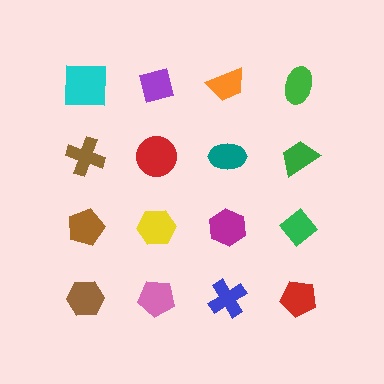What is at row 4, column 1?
A brown hexagon.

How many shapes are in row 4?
4 shapes.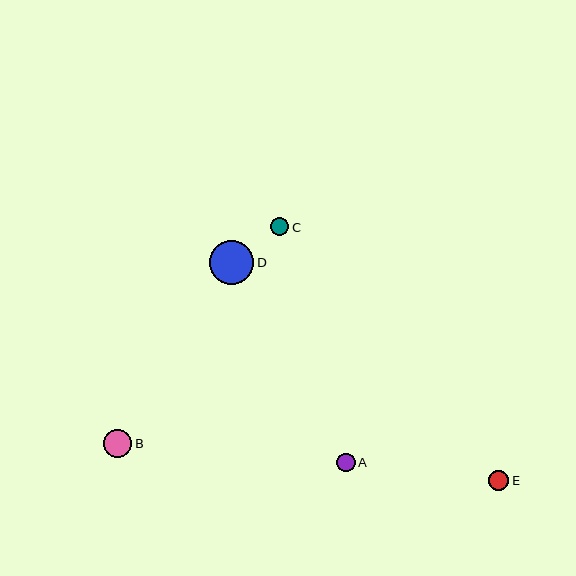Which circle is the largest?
Circle D is the largest with a size of approximately 45 pixels.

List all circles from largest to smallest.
From largest to smallest: D, B, E, C, A.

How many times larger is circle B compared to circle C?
Circle B is approximately 1.5 times the size of circle C.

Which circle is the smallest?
Circle A is the smallest with a size of approximately 18 pixels.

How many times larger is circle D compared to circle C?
Circle D is approximately 2.4 times the size of circle C.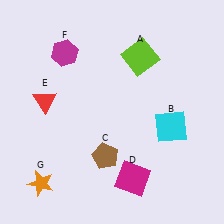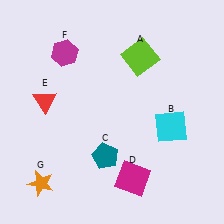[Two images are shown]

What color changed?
The pentagon (C) changed from brown in Image 1 to teal in Image 2.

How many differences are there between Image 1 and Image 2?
There is 1 difference between the two images.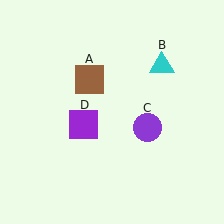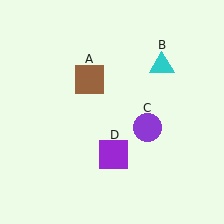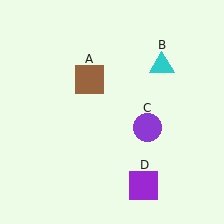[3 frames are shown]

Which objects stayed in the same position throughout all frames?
Brown square (object A) and cyan triangle (object B) and purple circle (object C) remained stationary.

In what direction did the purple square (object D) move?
The purple square (object D) moved down and to the right.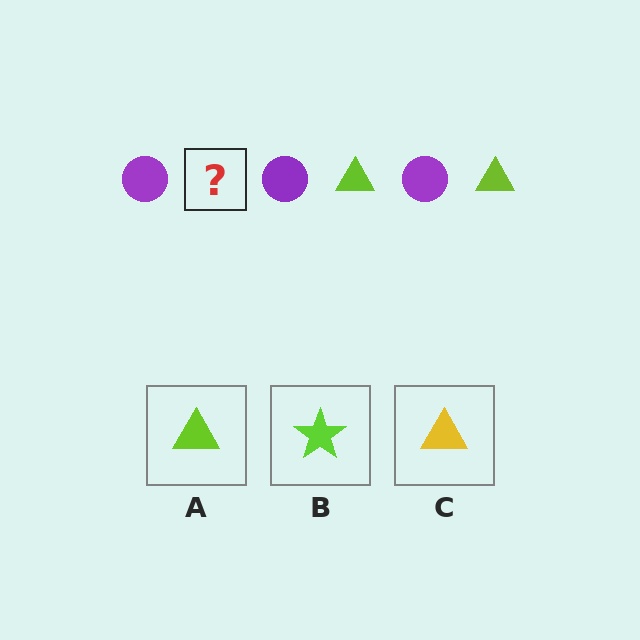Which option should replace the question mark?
Option A.